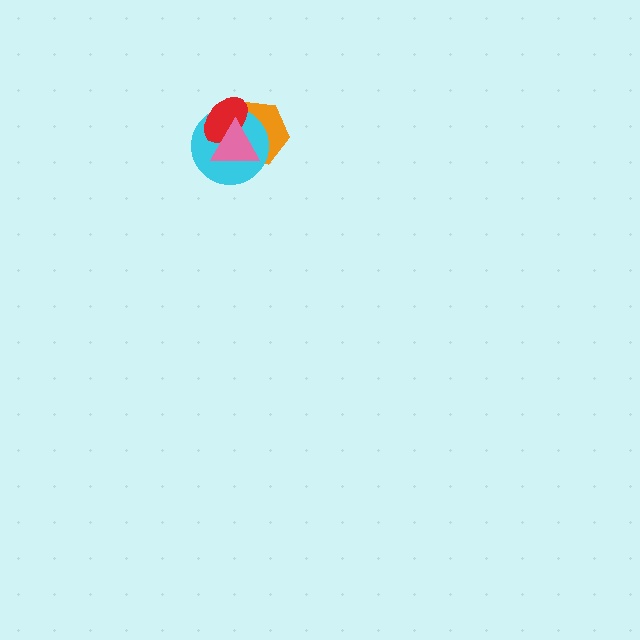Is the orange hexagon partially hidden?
Yes, it is partially covered by another shape.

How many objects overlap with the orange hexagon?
3 objects overlap with the orange hexagon.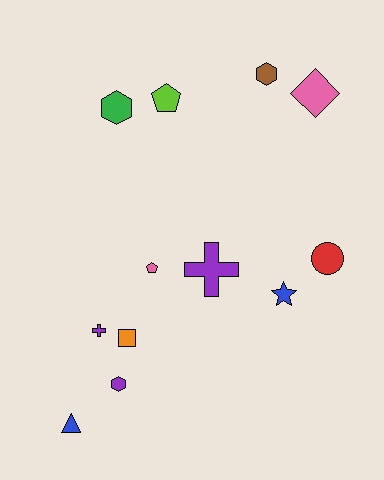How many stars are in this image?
There is 1 star.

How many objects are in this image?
There are 12 objects.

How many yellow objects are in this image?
There are no yellow objects.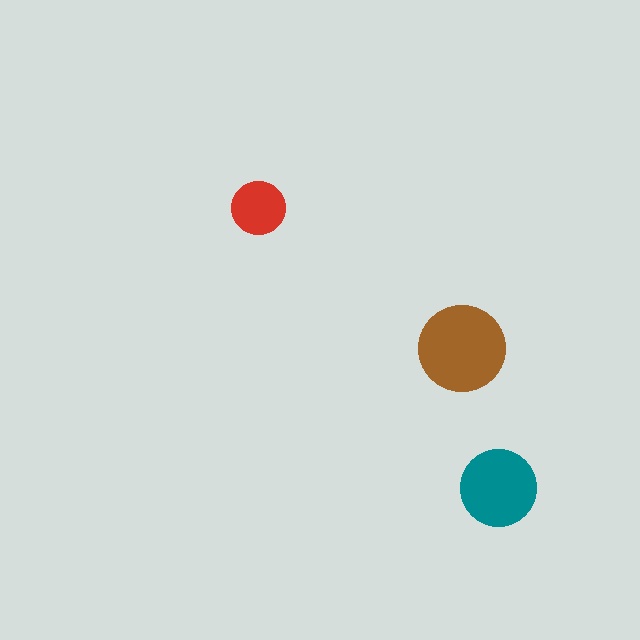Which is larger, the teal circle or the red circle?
The teal one.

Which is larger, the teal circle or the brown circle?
The brown one.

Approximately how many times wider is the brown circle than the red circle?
About 1.5 times wider.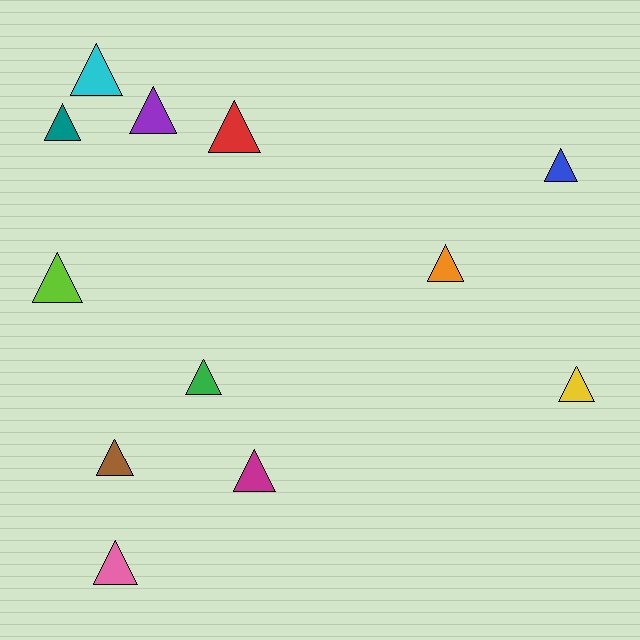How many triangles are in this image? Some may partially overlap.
There are 12 triangles.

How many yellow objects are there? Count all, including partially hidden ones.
There is 1 yellow object.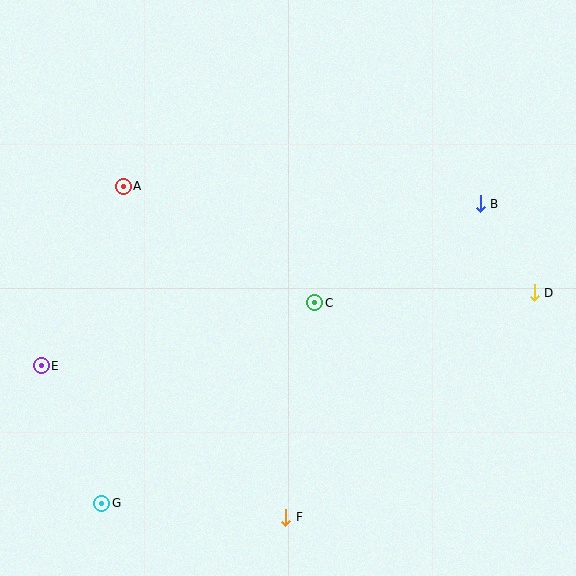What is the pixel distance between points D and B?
The distance between D and B is 104 pixels.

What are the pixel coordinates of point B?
Point B is at (480, 204).